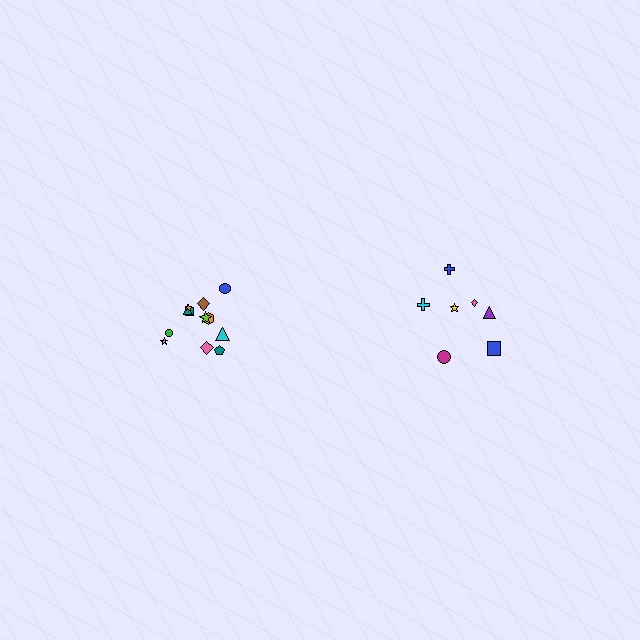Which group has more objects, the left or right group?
The left group.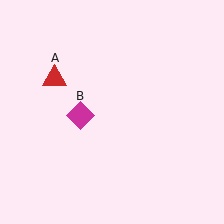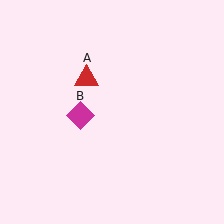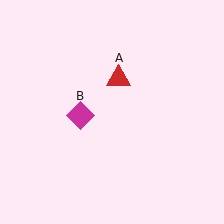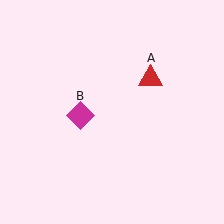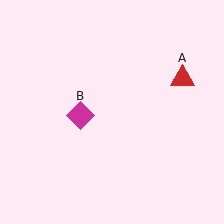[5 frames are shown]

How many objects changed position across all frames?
1 object changed position: red triangle (object A).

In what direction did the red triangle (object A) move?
The red triangle (object A) moved right.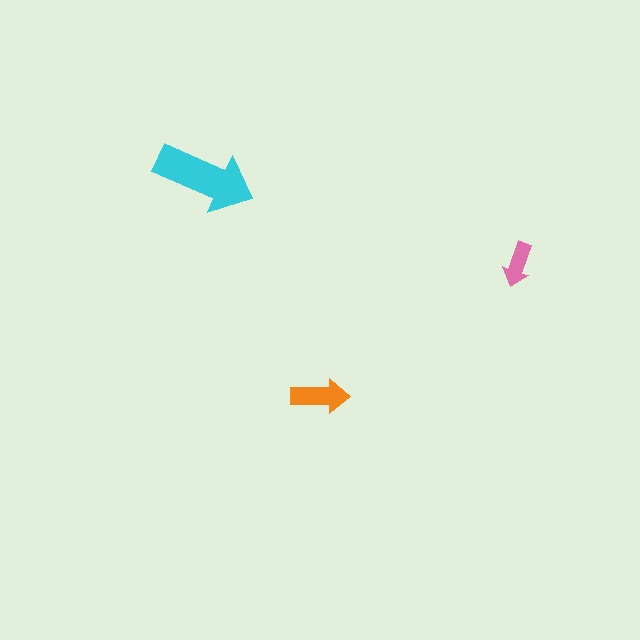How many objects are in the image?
There are 3 objects in the image.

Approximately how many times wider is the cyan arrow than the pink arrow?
About 2.5 times wider.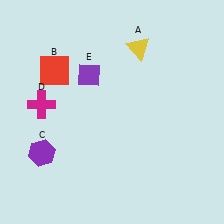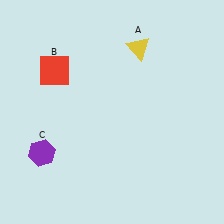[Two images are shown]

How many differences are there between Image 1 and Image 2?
There are 2 differences between the two images.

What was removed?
The purple diamond (E), the magenta cross (D) were removed in Image 2.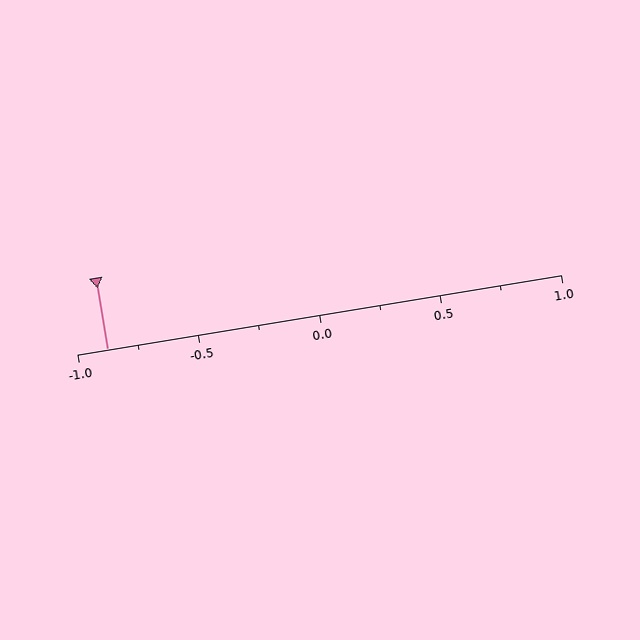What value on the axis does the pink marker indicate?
The marker indicates approximately -0.88.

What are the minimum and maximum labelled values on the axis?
The axis runs from -1.0 to 1.0.